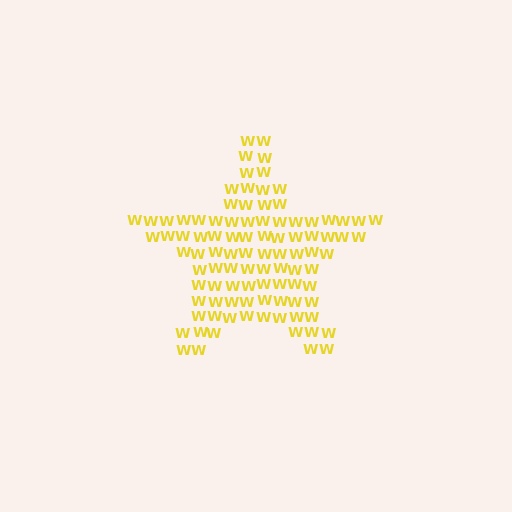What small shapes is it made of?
It is made of small letter W's.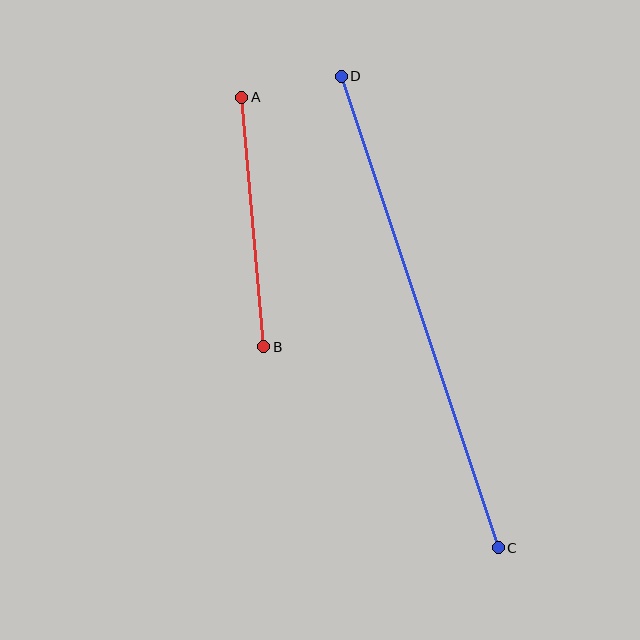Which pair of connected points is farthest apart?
Points C and D are farthest apart.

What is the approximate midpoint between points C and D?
The midpoint is at approximately (420, 312) pixels.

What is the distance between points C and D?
The distance is approximately 497 pixels.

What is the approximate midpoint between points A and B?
The midpoint is at approximately (253, 222) pixels.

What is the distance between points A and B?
The distance is approximately 251 pixels.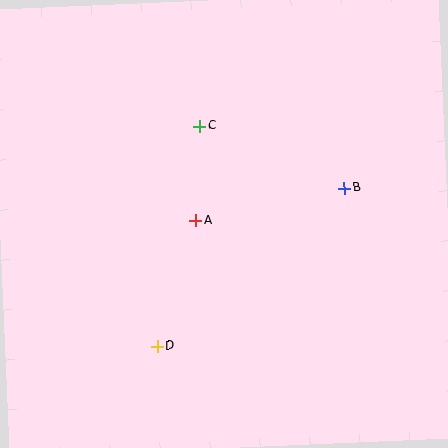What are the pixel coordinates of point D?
Point D is at (158, 346).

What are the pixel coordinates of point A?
Point A is at (196, 220).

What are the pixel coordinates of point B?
Point B is at (345, 188).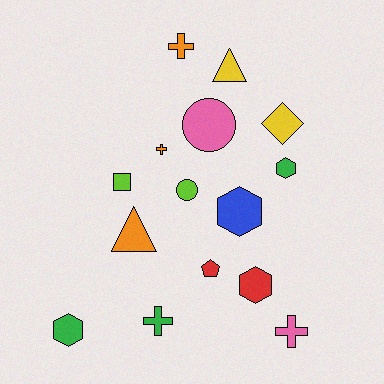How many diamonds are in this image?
There is 1 diamond.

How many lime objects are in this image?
There are 2 lime objects.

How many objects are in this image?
There are 15 objects.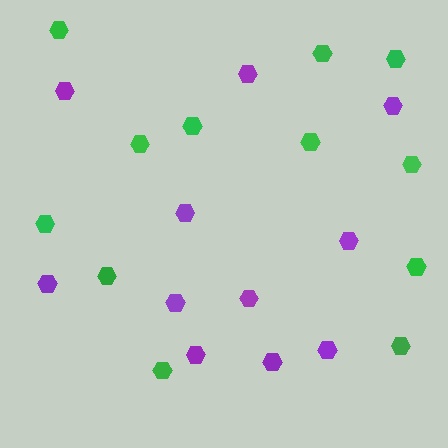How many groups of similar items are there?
There are 2 groups: one group of purple hexagons (11) and one group of green hexagons (12).